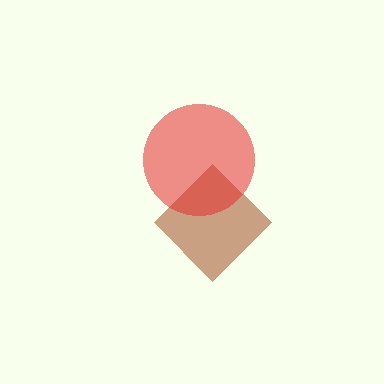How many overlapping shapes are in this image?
There are 2 overlapping shapes in the image.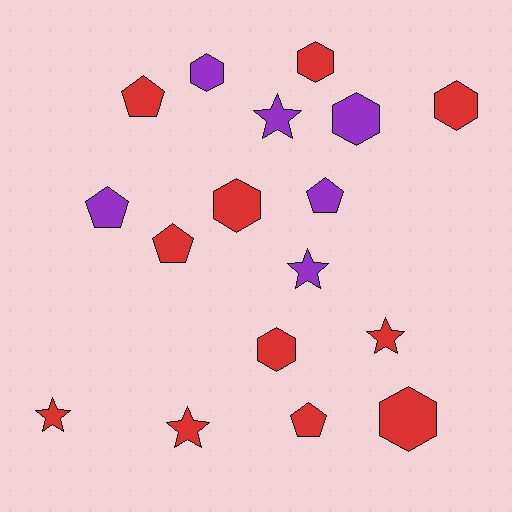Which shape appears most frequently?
Hexagon, with 7 objects.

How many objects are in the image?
There are 17 objects.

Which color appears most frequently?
Red, with 11 objects.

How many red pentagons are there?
There are 3 red pentagons.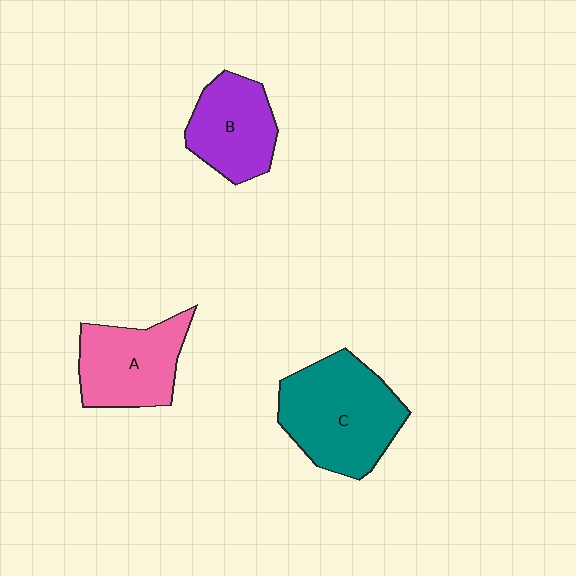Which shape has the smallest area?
Shape B (purple).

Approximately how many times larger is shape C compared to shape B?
Approximately 1.5 times.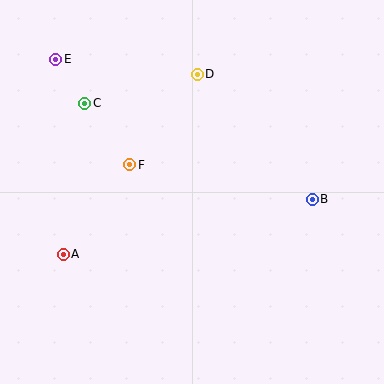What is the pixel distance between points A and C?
The distance between A and C is 152 pixels.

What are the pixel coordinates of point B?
Point B is at (312, 199).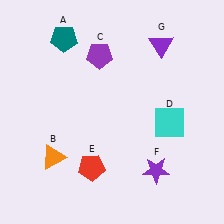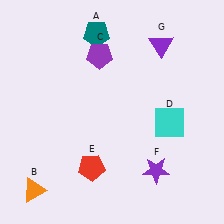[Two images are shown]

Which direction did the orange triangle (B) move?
The orange triangle (B) moved down.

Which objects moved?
The objects that moved are: the teal pentagon (A), the orange triangle (B).